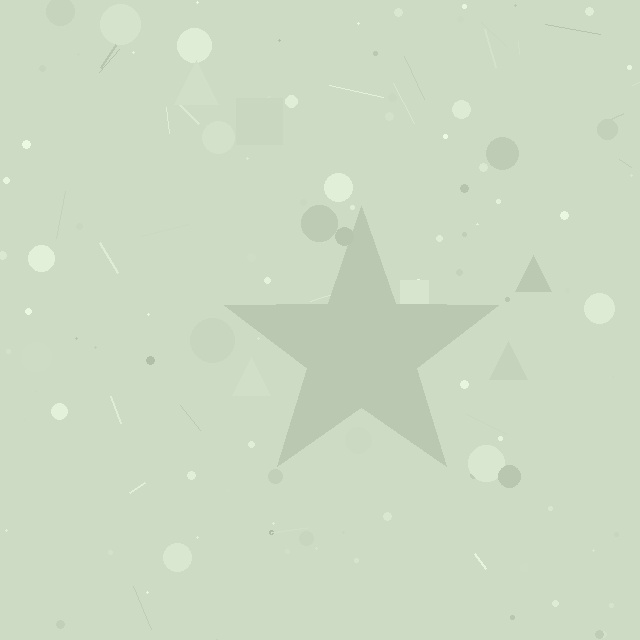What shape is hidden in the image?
A star is hidden in the image.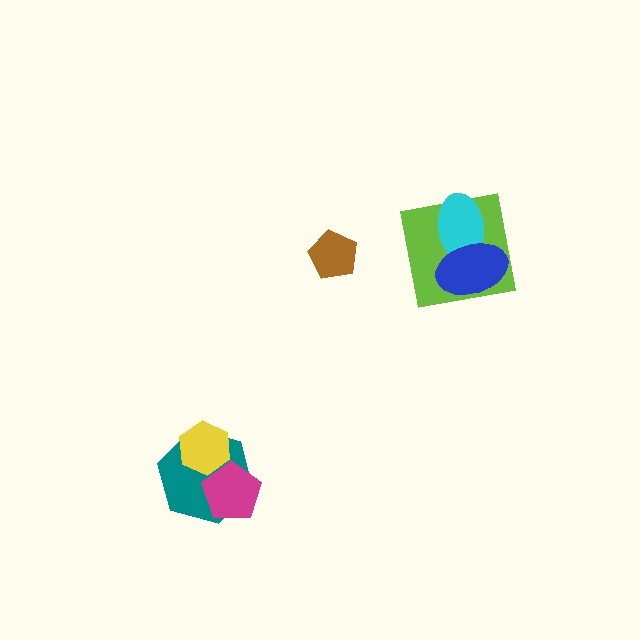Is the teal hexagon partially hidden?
Yes, it is partially covered by another shape.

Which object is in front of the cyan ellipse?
The blue ellipse is in front of the cyan ellipse.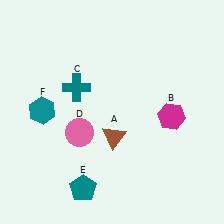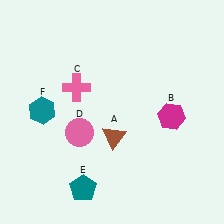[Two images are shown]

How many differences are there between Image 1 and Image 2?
There is 1 difference between the two images.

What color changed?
The cross (C) changed from teal in Image 1 to pink in Image 2.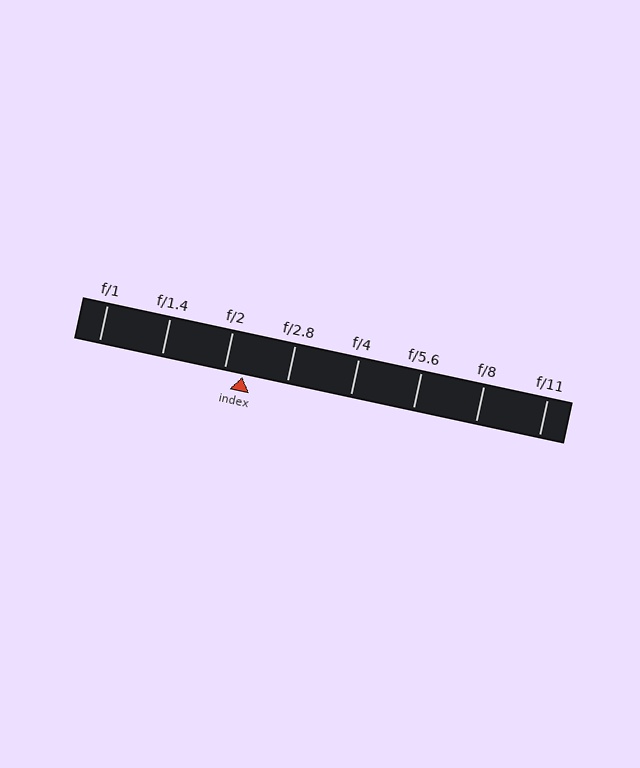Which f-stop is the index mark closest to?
The index mark is closest to f/2.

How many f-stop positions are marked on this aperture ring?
There are 8 f-stop positions marked.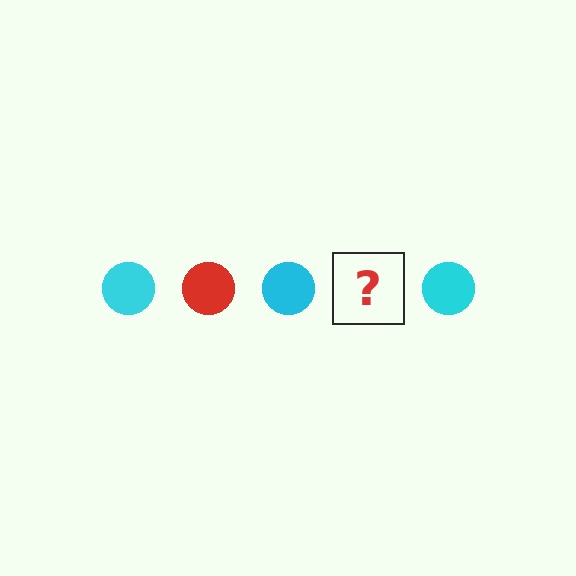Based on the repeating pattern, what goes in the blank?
The blank should be a red circle.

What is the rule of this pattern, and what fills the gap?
The rule is that the pattern cycles through cyan, red circles. The gap should be filled with a red circle.